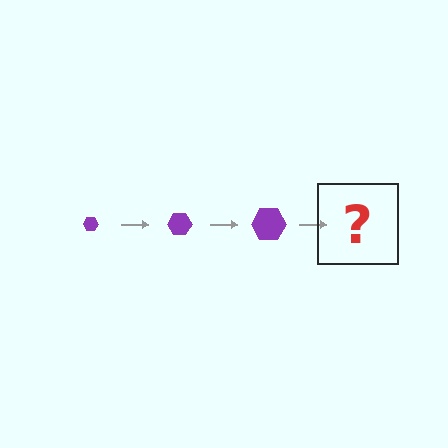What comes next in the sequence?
The next element should be a purple hexagon, larger than the previous one.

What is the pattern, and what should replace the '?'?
The pattern is that the hexagon gets progressively larger each step. The '?' should be a purple hexagon, larger than the previous one.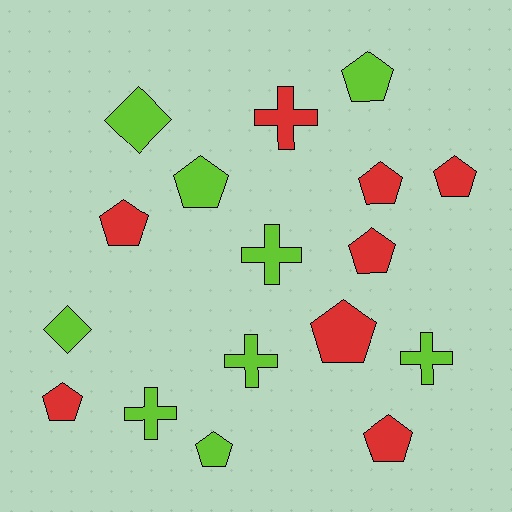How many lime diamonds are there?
There are 2 lime diamonds.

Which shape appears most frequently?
Pentagon, with 10 objects.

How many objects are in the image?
There are 17 objects.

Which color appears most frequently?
Lime, with 9 objects.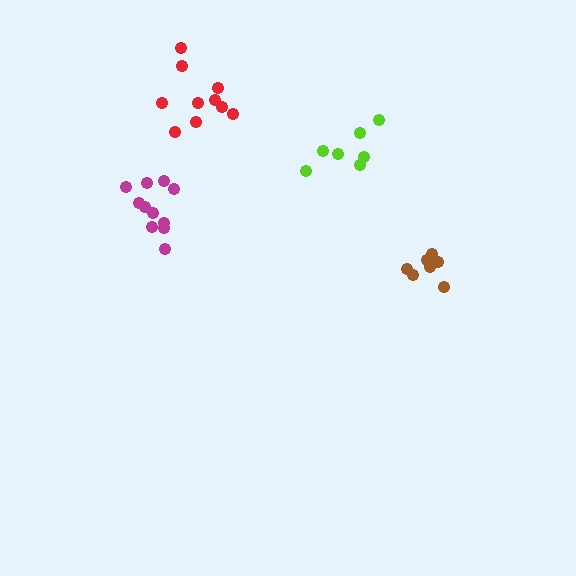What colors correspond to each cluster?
The clusters are colored: magenta, red, brown, lime.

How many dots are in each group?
Group 1: 11 dots, Group 2: 10 dots, Group 3: 7 dots, Group 4: 8 dots (36 total).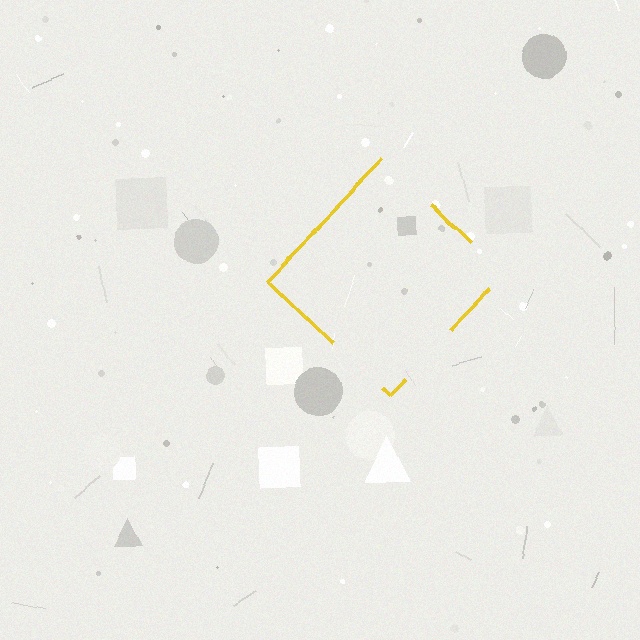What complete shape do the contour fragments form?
The contour fragments form a diamond.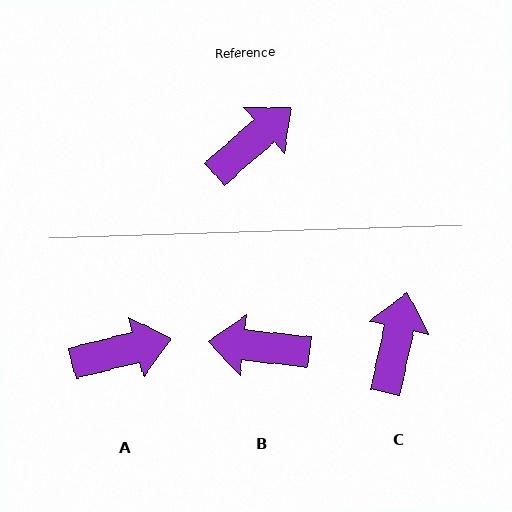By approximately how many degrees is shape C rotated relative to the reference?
Approximately 37 degrees counter-clockwise.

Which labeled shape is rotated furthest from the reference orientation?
B, about 133 degrees away.